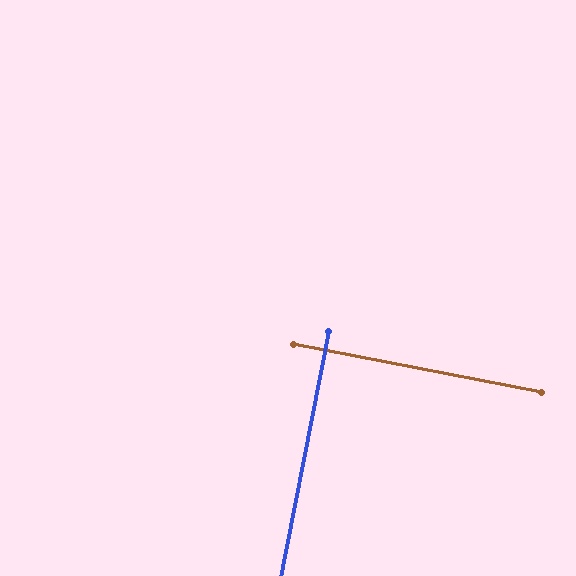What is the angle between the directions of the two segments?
Approximately 90 degrees.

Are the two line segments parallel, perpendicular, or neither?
Perpendicular — they meet at approximately 90°.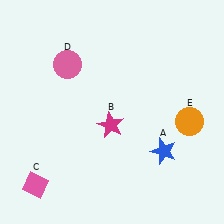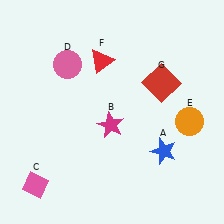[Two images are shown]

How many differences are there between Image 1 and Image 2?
There are 2 differences between the two images.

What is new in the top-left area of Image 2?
A red triangle (F) was added in the top-left area of Image 2.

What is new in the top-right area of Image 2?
A red square (G) was added in the top-right area of Image 2.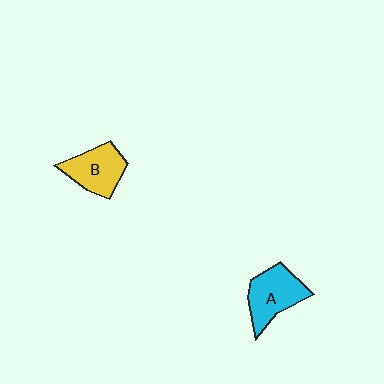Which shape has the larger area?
Shape A (cyan).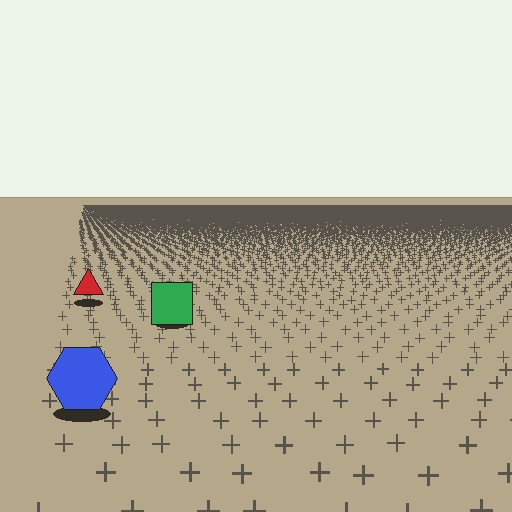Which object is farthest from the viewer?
The red triangle is farthest from the viewer. It appears smaller and the ground texture around it is denser.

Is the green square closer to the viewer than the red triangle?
Yes. The green square is closer — you can tell from the texture gradient: the ground texture is coarser near it.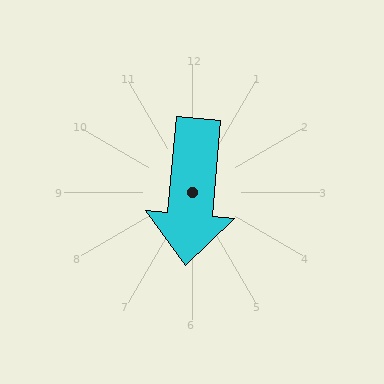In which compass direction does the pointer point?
South.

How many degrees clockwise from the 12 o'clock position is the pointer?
Approximately 185 degrees.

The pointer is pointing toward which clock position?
Roughly 6 o'clock.